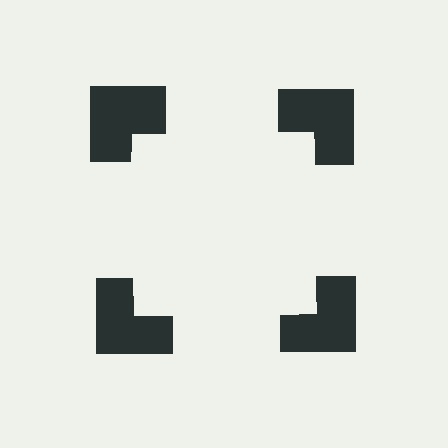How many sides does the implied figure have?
4 sides.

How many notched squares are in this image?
There are 4 — one at each vertex of the illusory square.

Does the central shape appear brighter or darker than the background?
It typically appears slightly brighter than the background, even though no actual brightness change is drawn.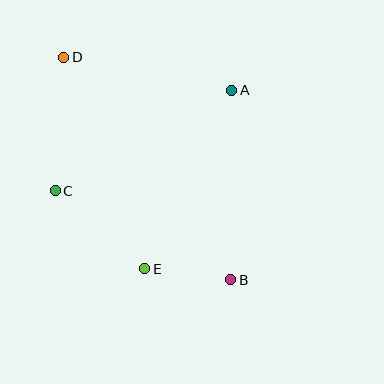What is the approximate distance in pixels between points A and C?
The distance between A and C is approximately 203 pixels.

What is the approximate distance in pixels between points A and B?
The distance between A and B is approximately 190 pixels.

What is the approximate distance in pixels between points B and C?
The distance between B and C is approximately 197 pixels.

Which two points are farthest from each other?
Points B and D are farthest from each other.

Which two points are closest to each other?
Points B and E are closest to each other.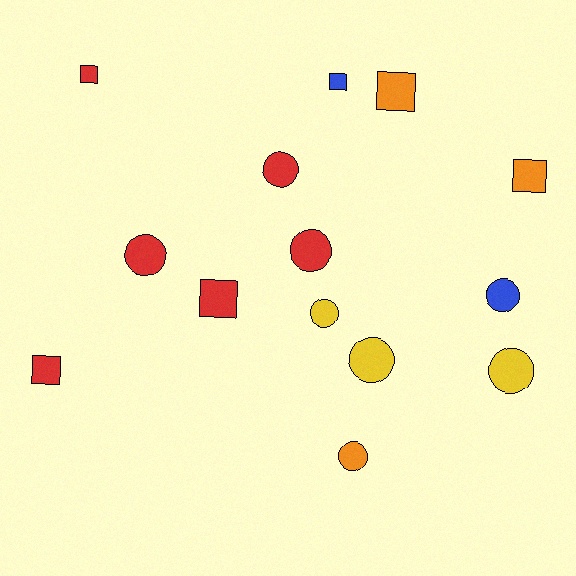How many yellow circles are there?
There are 3 yellow circles.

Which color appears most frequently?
Red, with 6 objects.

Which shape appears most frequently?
Circle, with 8 objects.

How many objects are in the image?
There are 14 objects.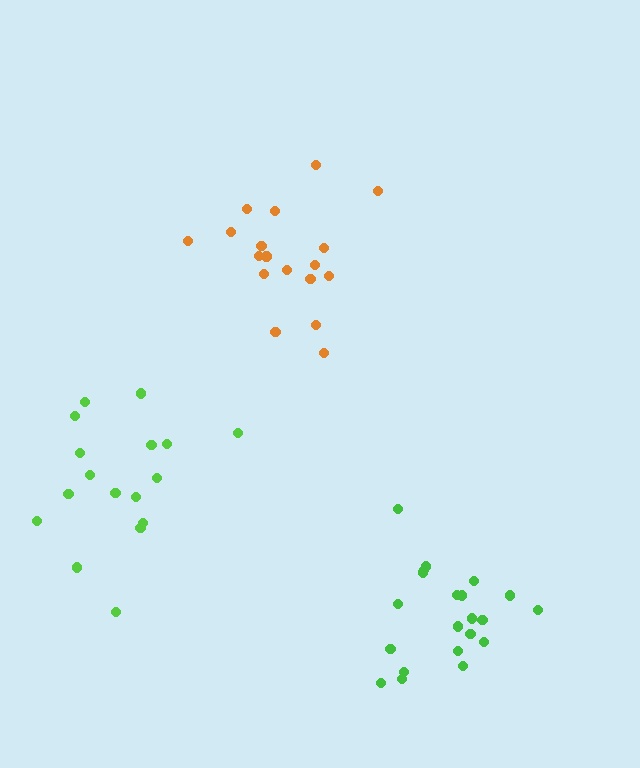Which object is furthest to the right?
The green cluster is rightmost.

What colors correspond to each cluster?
The clusters are colored: green, orange, lime.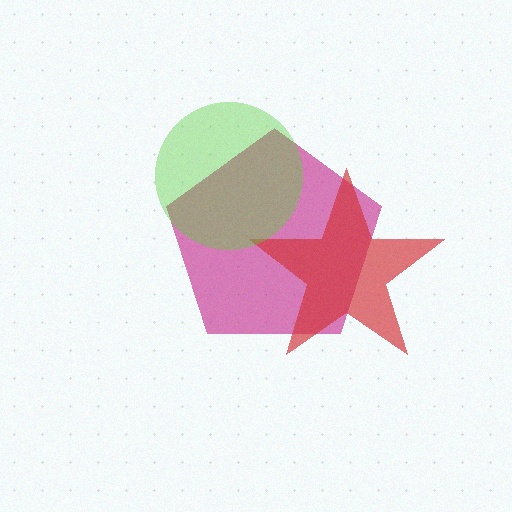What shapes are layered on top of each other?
The layered shapes are: a magenta pentagon, a red star, a lime circle.